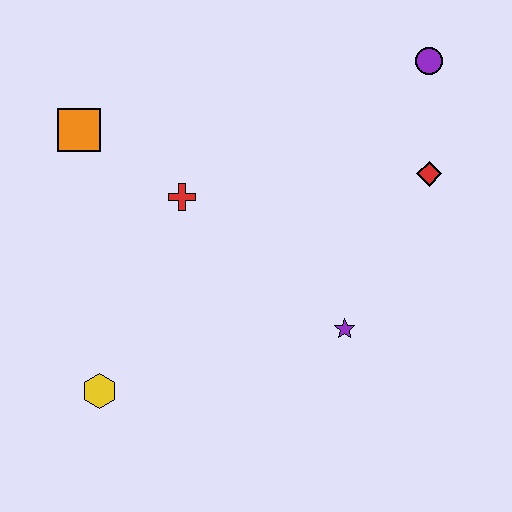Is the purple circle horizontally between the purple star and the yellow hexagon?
No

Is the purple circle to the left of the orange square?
No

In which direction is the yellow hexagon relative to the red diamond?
The yellow hexagon is to the left of the red diamond.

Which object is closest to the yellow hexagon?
The red cross is closest to the yellow hexagon.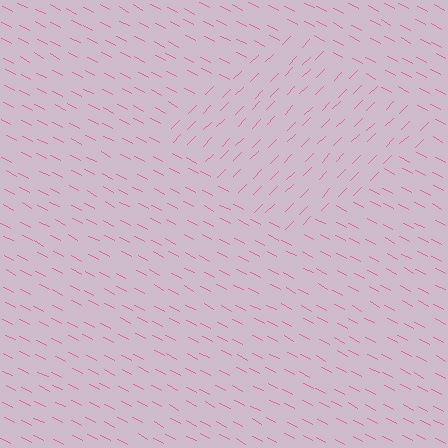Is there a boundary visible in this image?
Yes, there is a texture boundary formed by a change in line orientation.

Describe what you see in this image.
The image is filled with small pink line segments. A diamond region in the image has lines oriented differently from the surrounding lines, creating a visible texture boundary.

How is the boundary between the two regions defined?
The boundary is defined purely by a change in line orientation (approximately 73 degrees difference). All lines are the same color and thickness.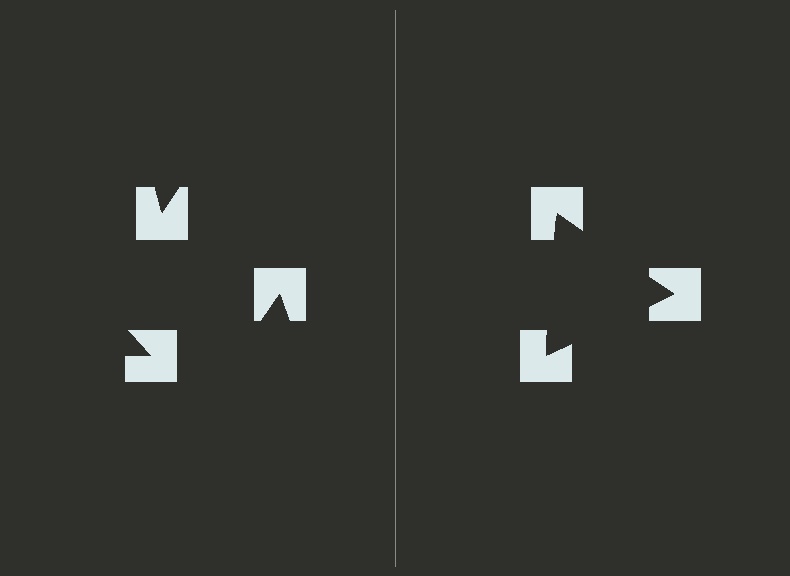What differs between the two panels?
The notched squares are positioned identically on both sides; only the wedge orientations differ. On the right they align to a triangle; on the left they are misaligned.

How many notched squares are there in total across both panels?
6 — 3 on each side.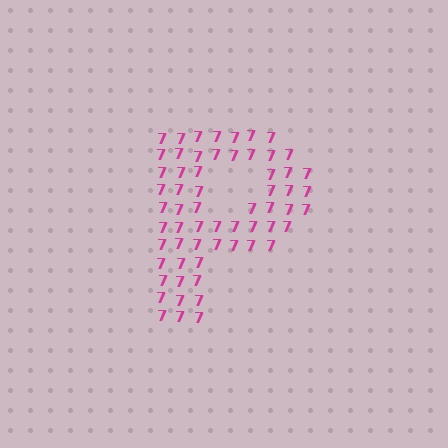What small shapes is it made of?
It is made of small digit 7's.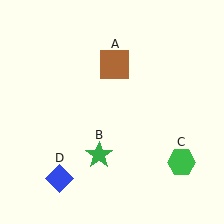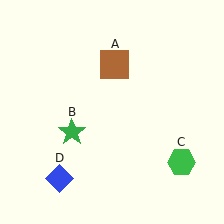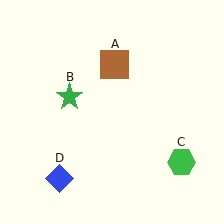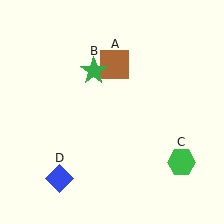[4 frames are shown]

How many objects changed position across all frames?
1 object changed position: green star (object B).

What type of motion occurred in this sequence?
The green star (object B) rotated clockwise around the center of the scene.